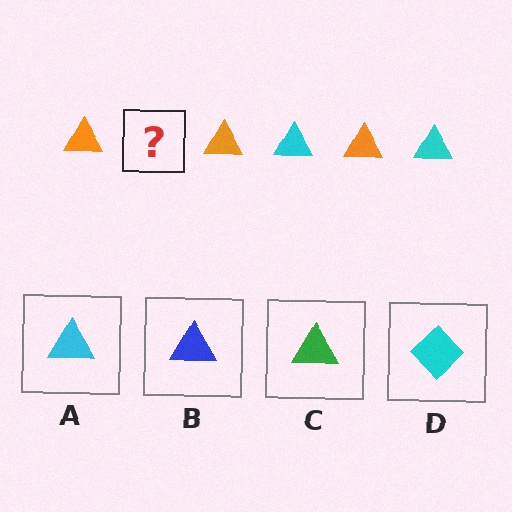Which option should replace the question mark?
Option A.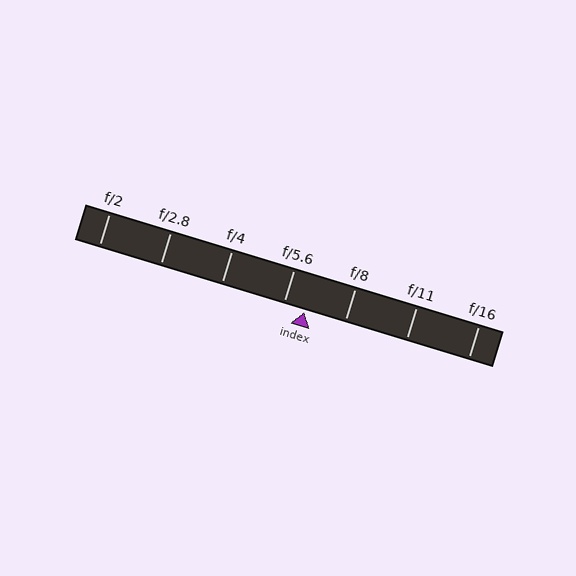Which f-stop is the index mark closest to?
The index mark is closest to f/5.6.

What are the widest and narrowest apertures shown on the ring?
The widest aperture shown is f/2 and the narrowest is f/16.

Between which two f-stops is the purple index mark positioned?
The index mark is between f/5.6 and f/8.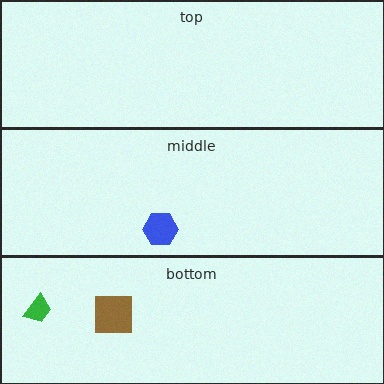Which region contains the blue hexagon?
The middle region.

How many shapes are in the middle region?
1.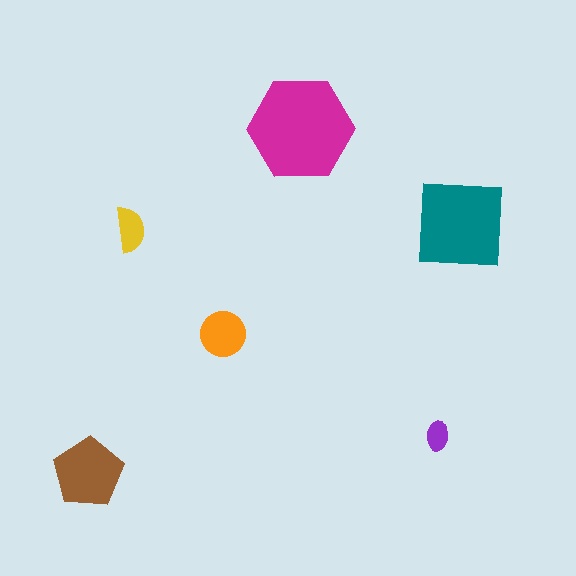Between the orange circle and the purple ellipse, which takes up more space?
The orange circle.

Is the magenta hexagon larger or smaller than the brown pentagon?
Larger.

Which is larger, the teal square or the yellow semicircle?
The teal square.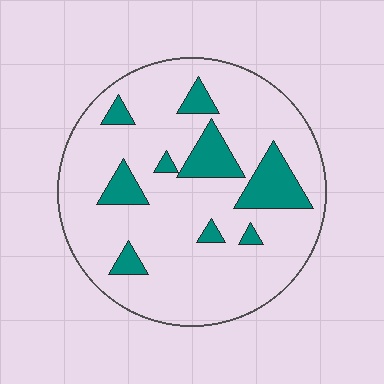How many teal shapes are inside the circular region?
9.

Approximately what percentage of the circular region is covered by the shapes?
Approximately 15%.